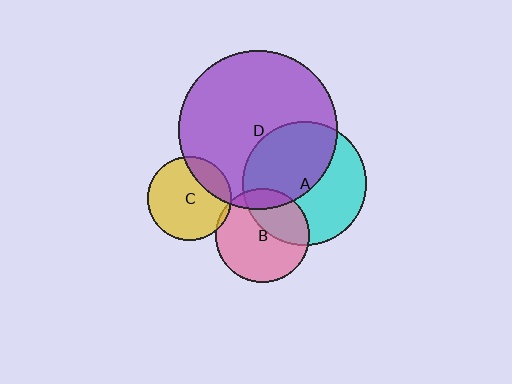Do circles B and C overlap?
Yes.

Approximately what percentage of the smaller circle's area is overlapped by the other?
Approximately 5%.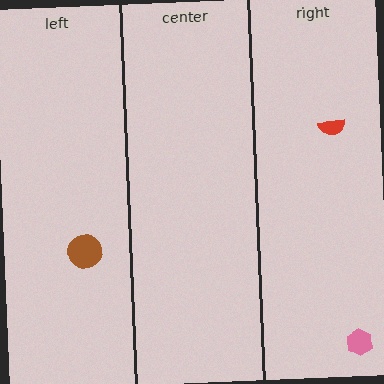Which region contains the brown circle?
The left region.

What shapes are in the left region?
The brown circle.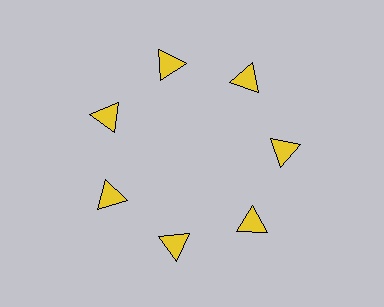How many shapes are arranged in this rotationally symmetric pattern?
There are 7 shapes, arranged in 7 groups of 1.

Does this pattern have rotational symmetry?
Yes, this pattern has 7-fold rotational symmetry. It looks the same after rotating 51 degrees around the center.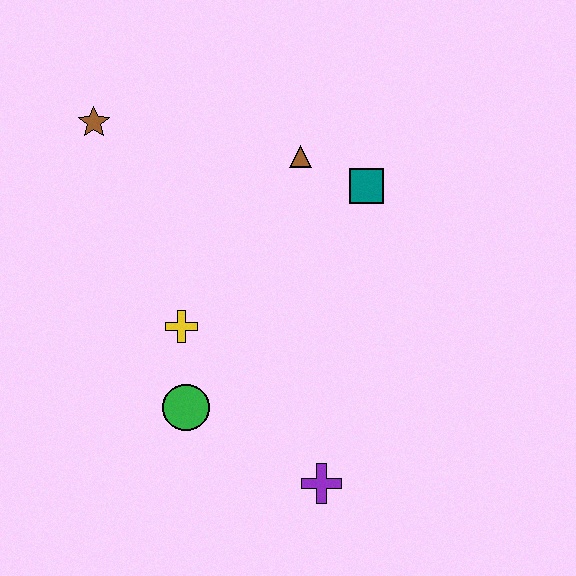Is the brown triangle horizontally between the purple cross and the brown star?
Yes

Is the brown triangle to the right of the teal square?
No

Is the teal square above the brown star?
No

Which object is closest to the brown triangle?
The teal square is closest to the brown triangle.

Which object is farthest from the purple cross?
The brown star is farthest from the purple cross.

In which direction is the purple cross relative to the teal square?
The purple cross is below the teal square.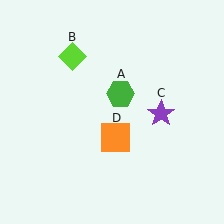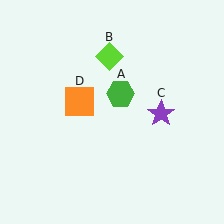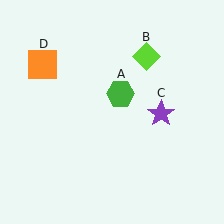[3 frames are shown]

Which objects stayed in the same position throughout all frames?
Green hexagon (object A) and purple star (object C) remained stationary.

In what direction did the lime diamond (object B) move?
The lime diamond (object B) moved right.